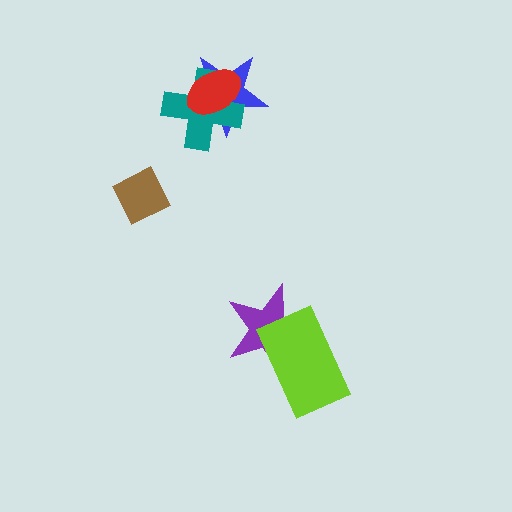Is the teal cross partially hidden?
Yes, it is partially covered by another shape.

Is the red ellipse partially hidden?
No, no other shape covers it.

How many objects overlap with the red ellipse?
2 objects overlap with the red ellipse.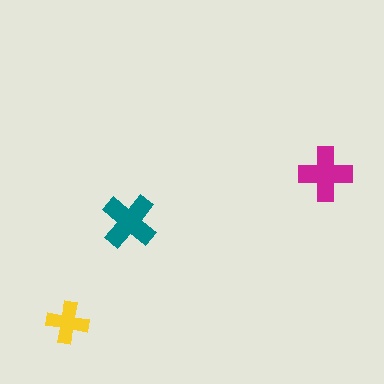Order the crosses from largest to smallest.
the teal one, the magenta one, the yellow one.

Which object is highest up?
The magenta cross is topmost.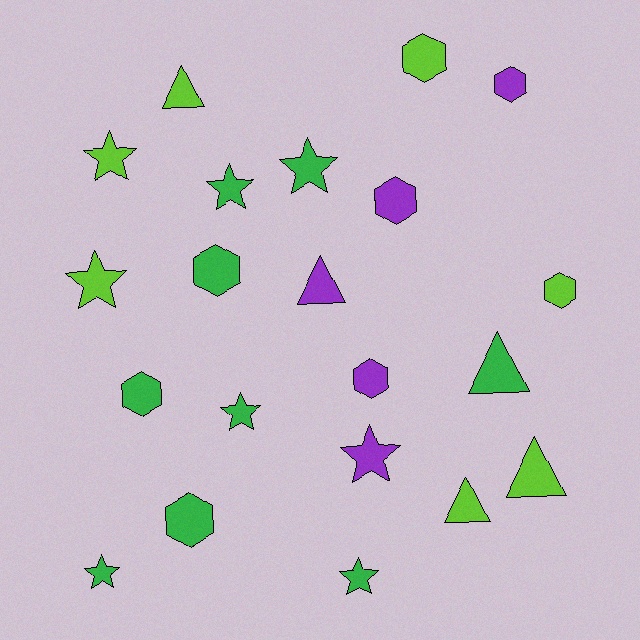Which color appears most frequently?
Green, with 9 objects.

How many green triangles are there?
There is 1 green triangle.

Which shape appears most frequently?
Hexagon, with 8 objects.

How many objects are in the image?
There are 21 objects.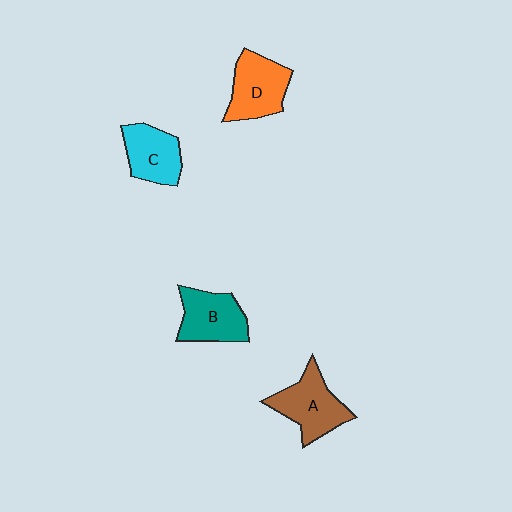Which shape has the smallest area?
Shape C (cyan).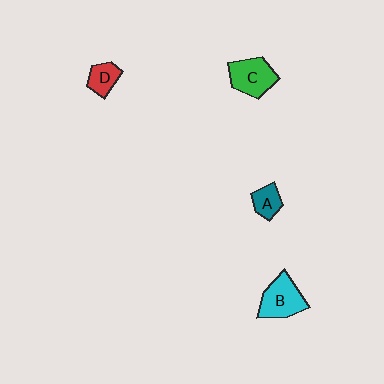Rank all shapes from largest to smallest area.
From largest to smallest: B (cyan), C (green), D (red), A (teal).